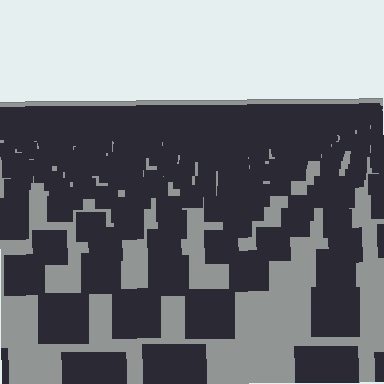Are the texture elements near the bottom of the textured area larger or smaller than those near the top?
Larger. Near the bottom, elements are closer to the viewer and appear at a bigger on-screen size.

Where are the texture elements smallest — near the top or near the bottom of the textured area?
Near the top.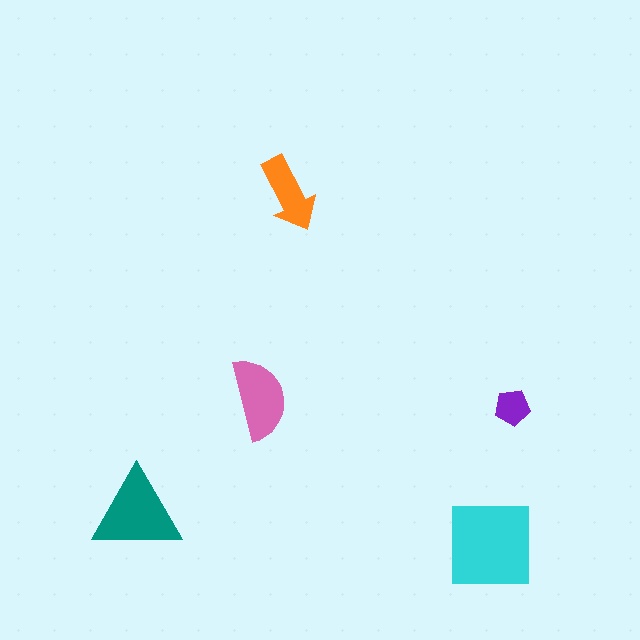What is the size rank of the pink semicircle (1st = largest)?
3rd.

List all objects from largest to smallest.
The cyan square, the teal triangle, the pink semicircle, the orange arrow, the purple pentagon.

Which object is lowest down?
The cyan square is bottommost.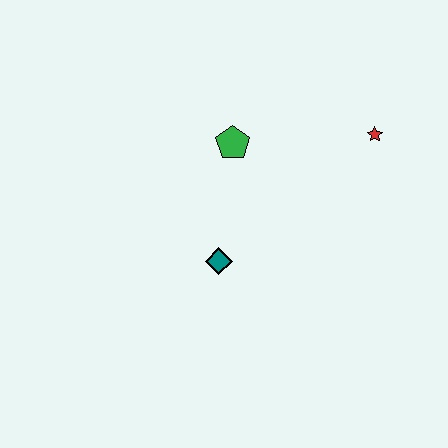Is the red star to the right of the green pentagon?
Yes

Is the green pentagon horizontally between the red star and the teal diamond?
Yes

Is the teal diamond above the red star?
No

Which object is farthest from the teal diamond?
The red star is farthest from the teal diamond.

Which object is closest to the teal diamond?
The green pentagon is closest to the teal diamond.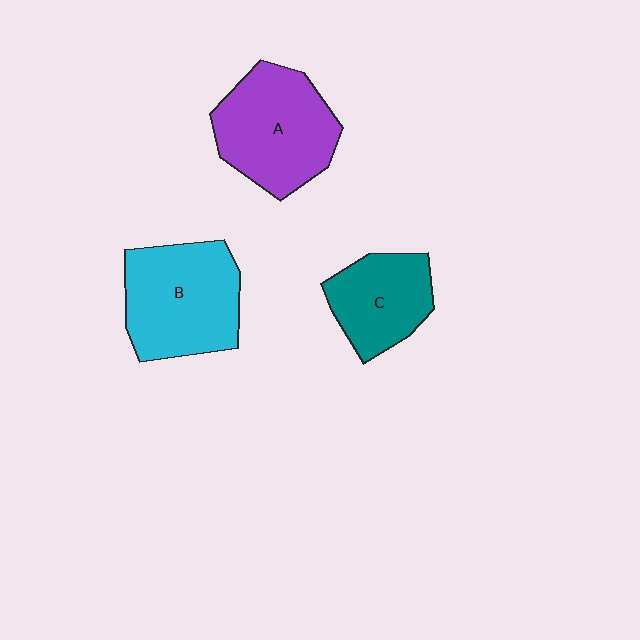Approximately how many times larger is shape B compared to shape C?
Approximately 1.4 times.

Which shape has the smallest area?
Shape C (teal).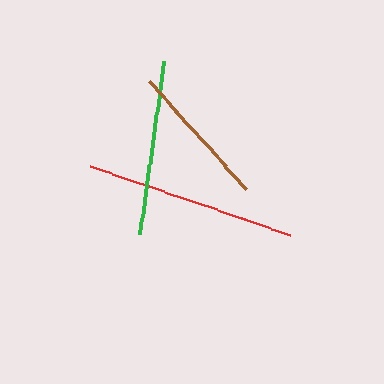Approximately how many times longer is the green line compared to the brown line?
The green line is approximately 1.2 times the length of the brown line.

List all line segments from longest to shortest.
From longest to shortest: red, green, brown.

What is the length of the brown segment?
The brown segment is approximately 145 pixels long.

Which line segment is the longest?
The red line is the longest at approximately 211 pixels.